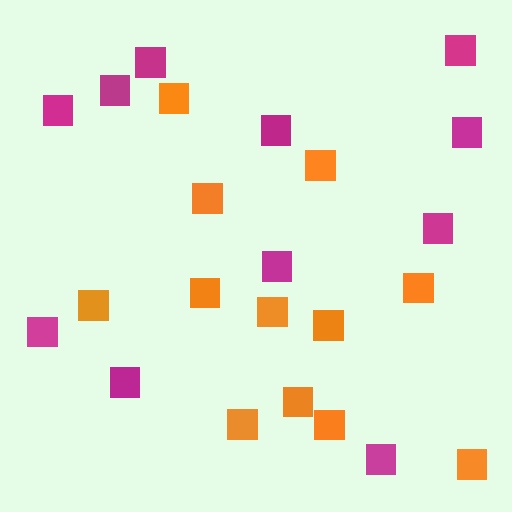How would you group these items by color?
There are 2 groups: one group of magenta squares (11) and one group of orange squares (12).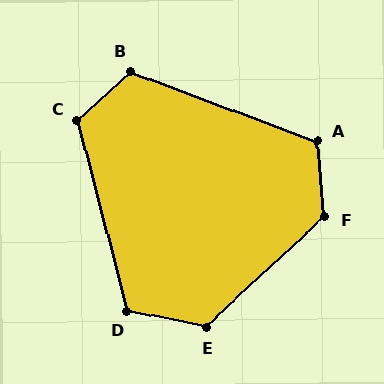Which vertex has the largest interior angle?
F, at approximately 127 degrees.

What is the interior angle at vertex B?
Approximately 117 degrees (obtuse).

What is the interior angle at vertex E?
Approximately 126 degrees (obtuse).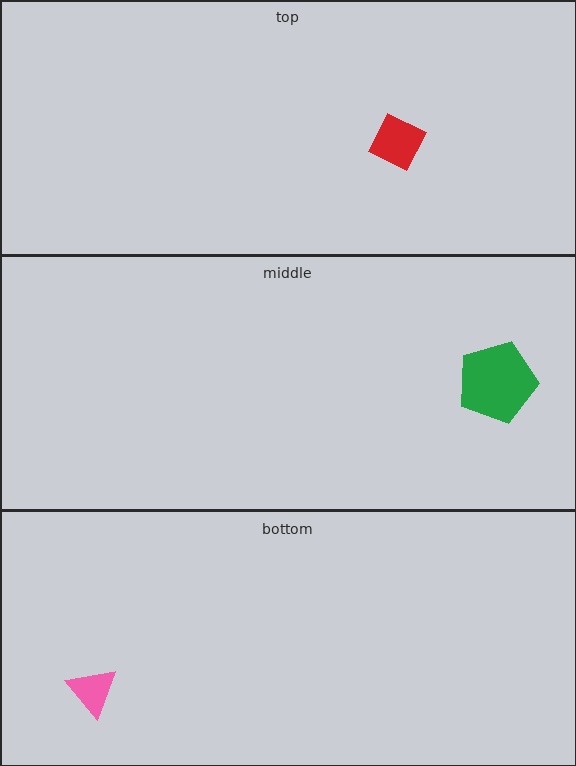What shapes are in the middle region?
The green pentagon.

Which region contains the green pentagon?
The middle region.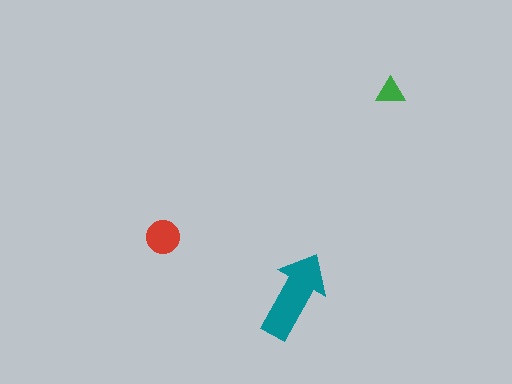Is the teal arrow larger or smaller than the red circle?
Larger.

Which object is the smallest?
The green triangle.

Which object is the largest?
The teal arrow.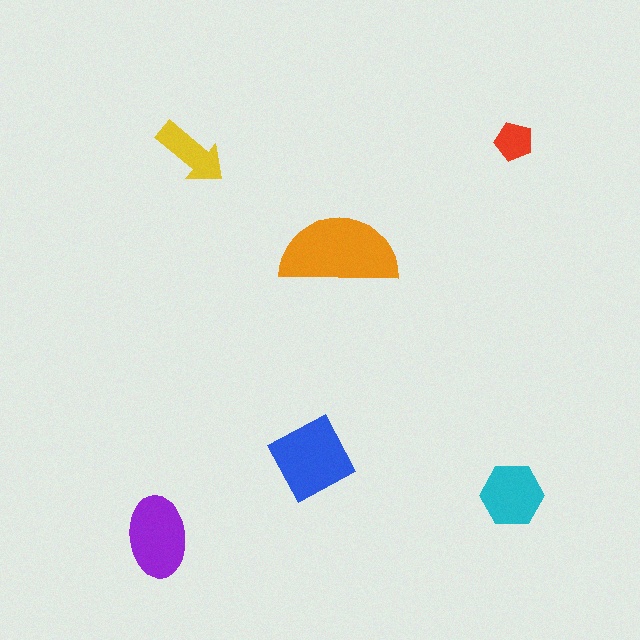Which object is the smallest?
The red pentagon.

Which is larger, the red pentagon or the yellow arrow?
The yellow arrow.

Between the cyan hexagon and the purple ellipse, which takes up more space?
The purple ellipse.